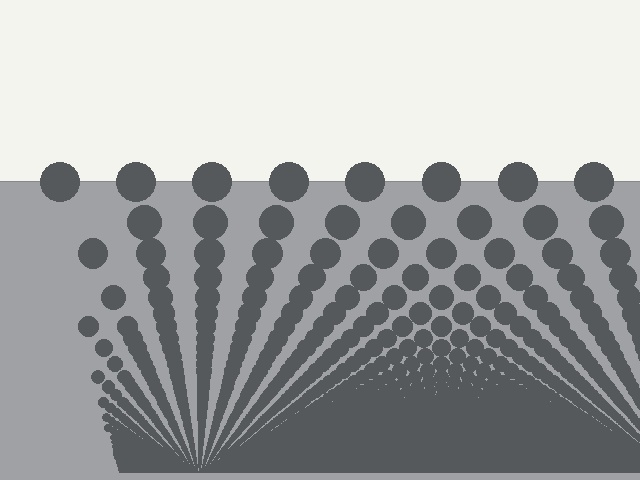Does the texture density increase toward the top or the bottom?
Density increases toward the bottom.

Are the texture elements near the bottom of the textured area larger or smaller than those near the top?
Smaller. The gradient is inverted — elements near the bottom are smaller and denser.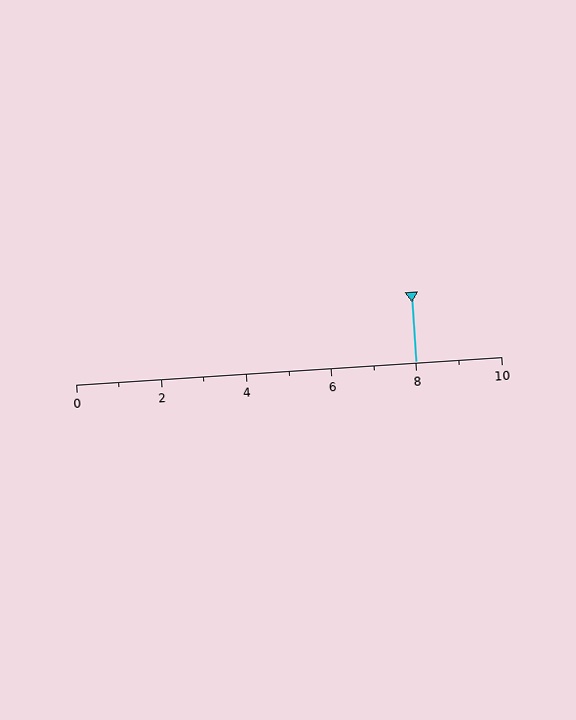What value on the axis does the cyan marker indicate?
The marker indicates approximately 8.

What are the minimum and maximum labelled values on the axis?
The axis runs from 0 to 10.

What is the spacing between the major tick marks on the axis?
The major ticks are spaced 2 apart.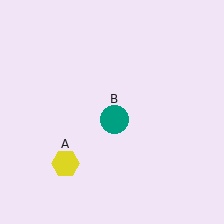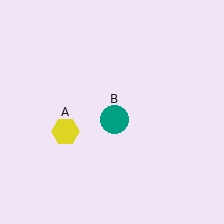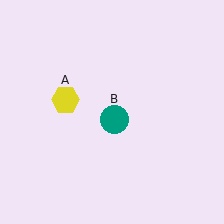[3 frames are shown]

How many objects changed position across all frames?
1 object changed position: yellow hexagon (object A).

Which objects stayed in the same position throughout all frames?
Teal circle (object B) remained stationary.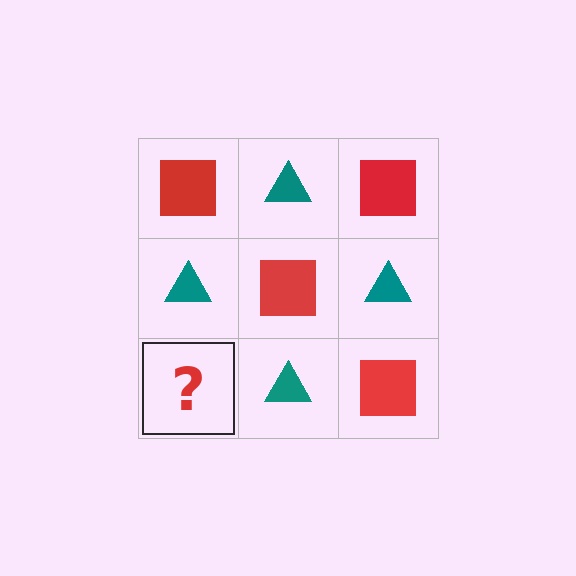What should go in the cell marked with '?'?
The missing cell should contain a red square.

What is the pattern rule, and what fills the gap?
The rule is that it alternates red square and teal triangle in a checkerboard pattern. The gap should be filled with a red square.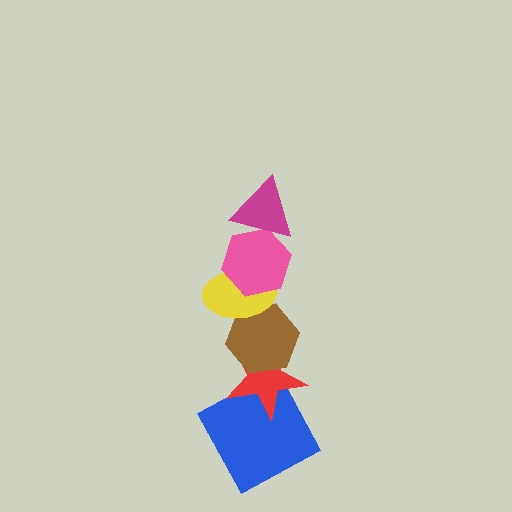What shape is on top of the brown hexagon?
The yellow ellipse is on top of the brown hexagon.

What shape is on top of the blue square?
The red star is on top of the blue square.